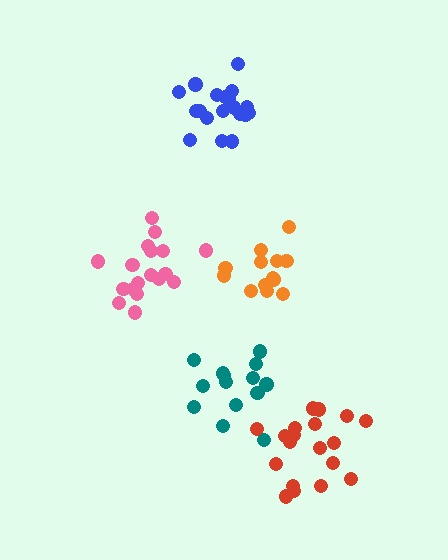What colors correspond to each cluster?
The clusters are colored: orange, teal, blue, pink, red.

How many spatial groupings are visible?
There are 5 spatial groupings.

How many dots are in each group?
Group 1: 13 dots, Group 2: 14 dots, Group 3: 19 dots, Group 4: 18 dots, Group 5: 19 dots (83 total).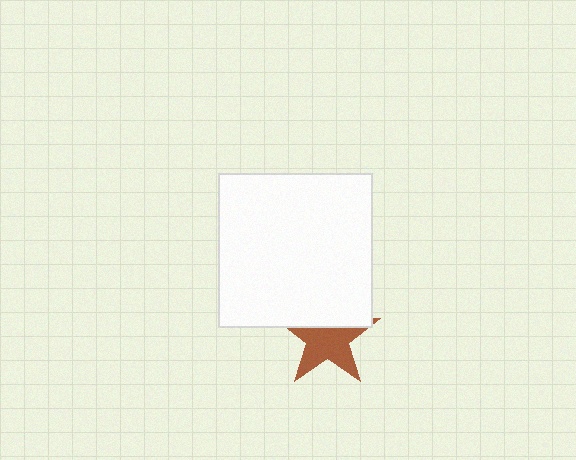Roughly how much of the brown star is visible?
About half of it is visible (roughly 62%).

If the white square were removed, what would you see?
You would see the complete brown star.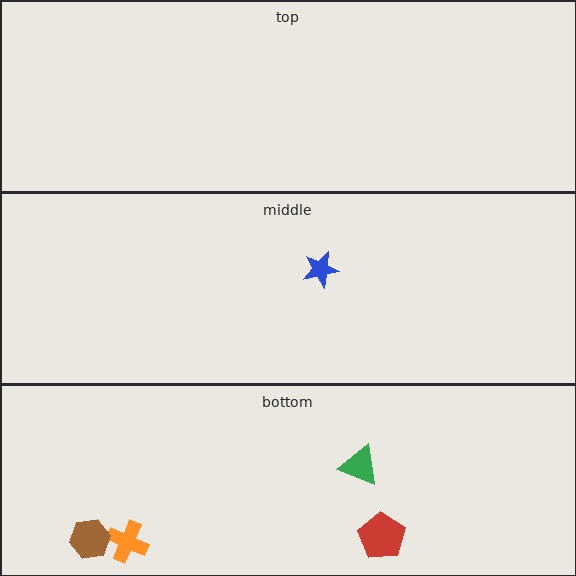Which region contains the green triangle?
The bottom region.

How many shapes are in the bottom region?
4.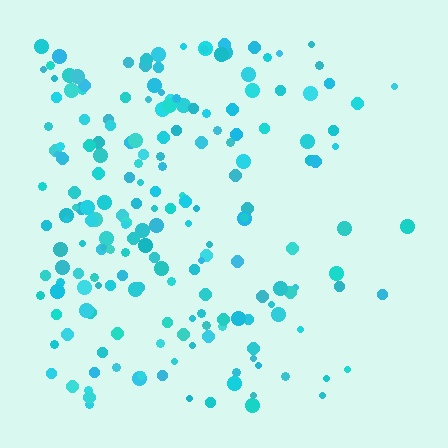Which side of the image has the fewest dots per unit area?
The right.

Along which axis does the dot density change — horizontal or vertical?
Horizontal.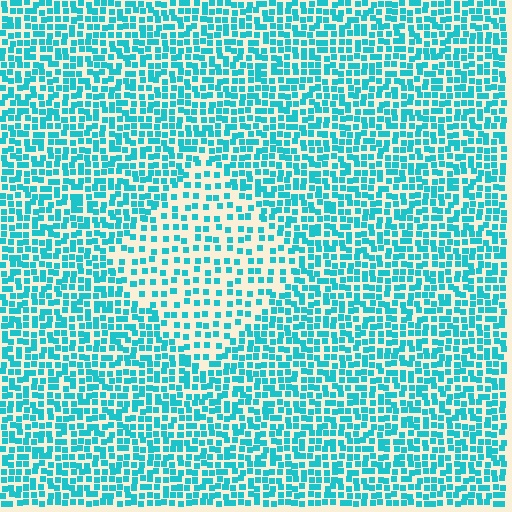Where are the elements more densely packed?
The elements are more densely packed outside the diamond boundary.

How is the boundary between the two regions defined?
The boundary is defined by a change in element density (approximately 1.9x ratio). All elements are the same color, size, and shape.